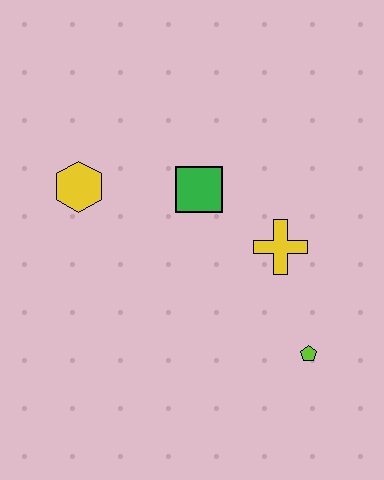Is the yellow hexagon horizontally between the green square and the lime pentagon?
No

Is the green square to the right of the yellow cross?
No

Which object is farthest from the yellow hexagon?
The lime pentagon is farthest from the yellow hexagon.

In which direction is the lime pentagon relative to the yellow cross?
The lime pentagon is below the yellow cross.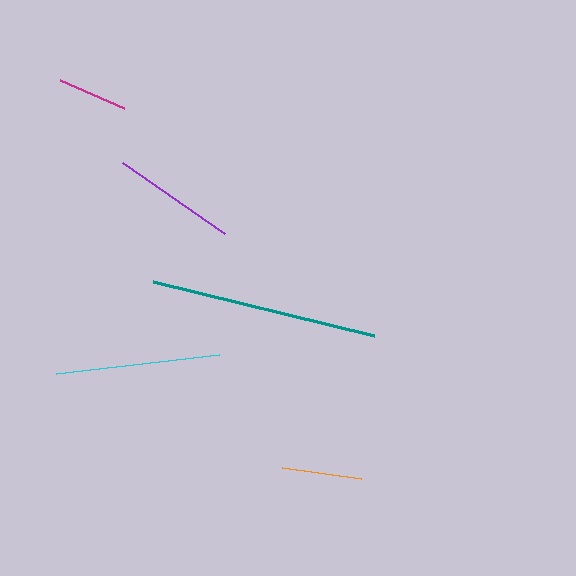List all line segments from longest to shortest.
From longest to shortest: teal, cyan, purple, orange, magenta.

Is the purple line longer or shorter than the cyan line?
The cyan line is longer than the purple line.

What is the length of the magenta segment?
The magenta segment is approximately 69 pixels long.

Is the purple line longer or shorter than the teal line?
The teal line is longer than the purple line.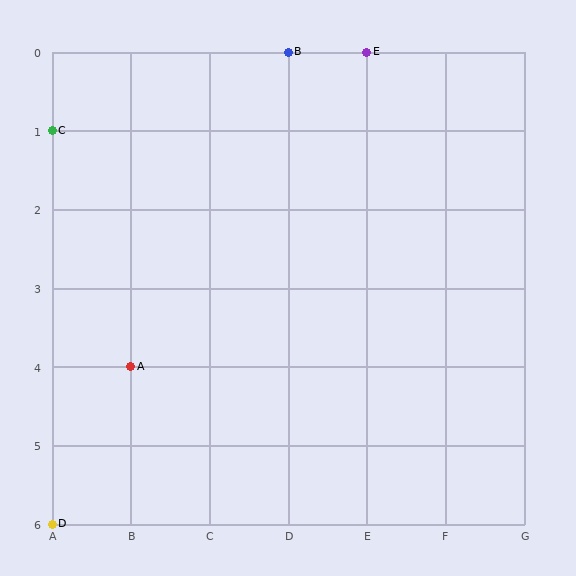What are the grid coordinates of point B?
Point B is at grid coordinates (D, 0).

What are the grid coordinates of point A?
Point A is at grid coordinates (B, 4).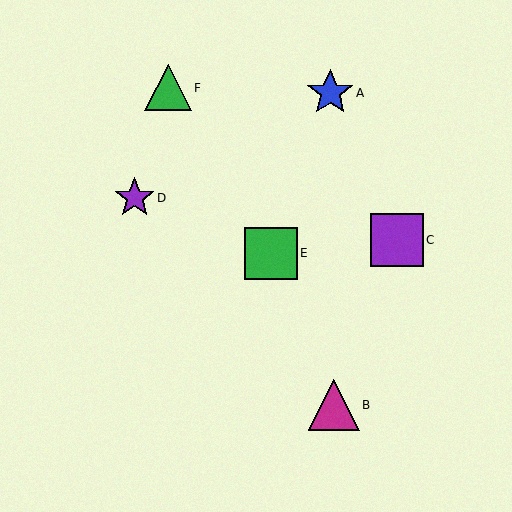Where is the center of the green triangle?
The center of the green triangle is at (168, 88).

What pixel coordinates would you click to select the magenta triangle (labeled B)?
Click at (334, 405) to select the magenta triangle B.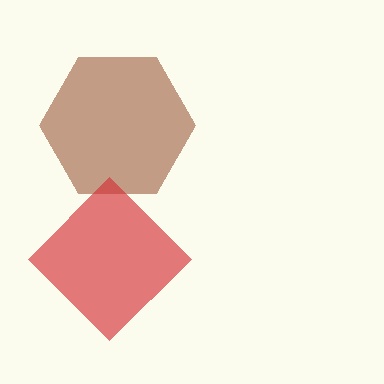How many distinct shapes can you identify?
There are 2 distinct shapes: a brown hexagon, a red diamond.